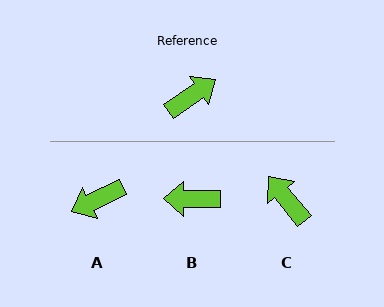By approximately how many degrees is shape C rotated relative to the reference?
Approximately 94 degrees counter-clockwise.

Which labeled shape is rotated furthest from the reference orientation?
A, about 171 degrees away.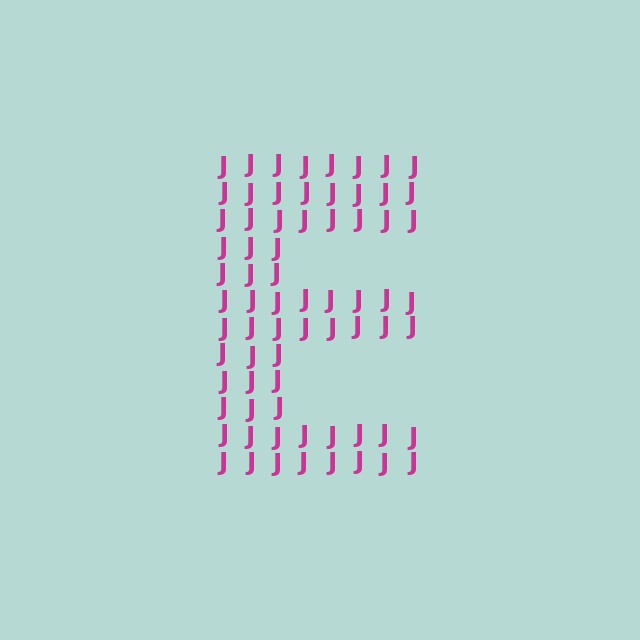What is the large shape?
The large shape is the letter E.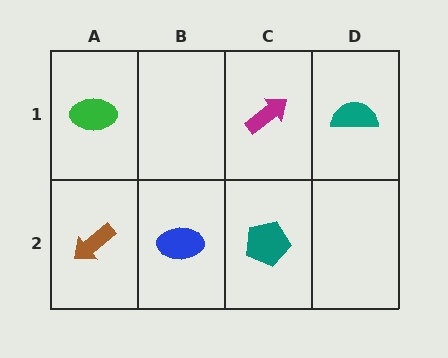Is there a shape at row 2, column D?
No, that cell is empty.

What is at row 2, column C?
A teal pentagon.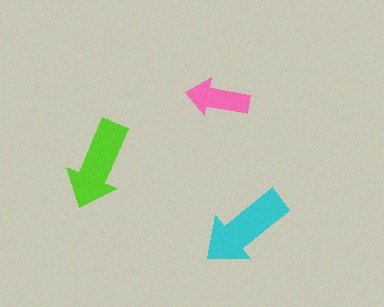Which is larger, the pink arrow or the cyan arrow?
The cyan one.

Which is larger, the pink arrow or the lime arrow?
The lime one.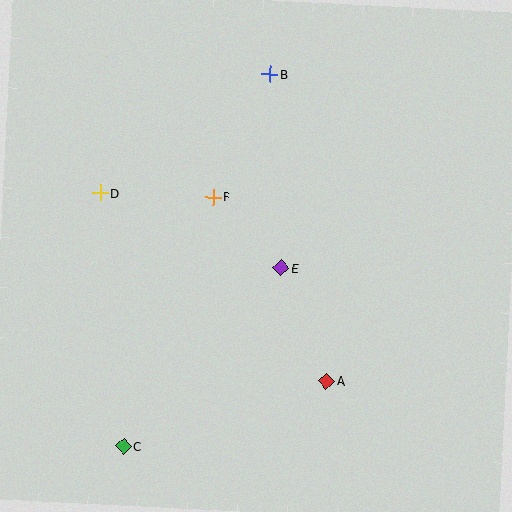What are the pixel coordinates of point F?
Point F is at (213, 197).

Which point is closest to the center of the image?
Point E at (281, 268) is closest to the center.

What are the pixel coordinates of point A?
Point A is at (327, 381).